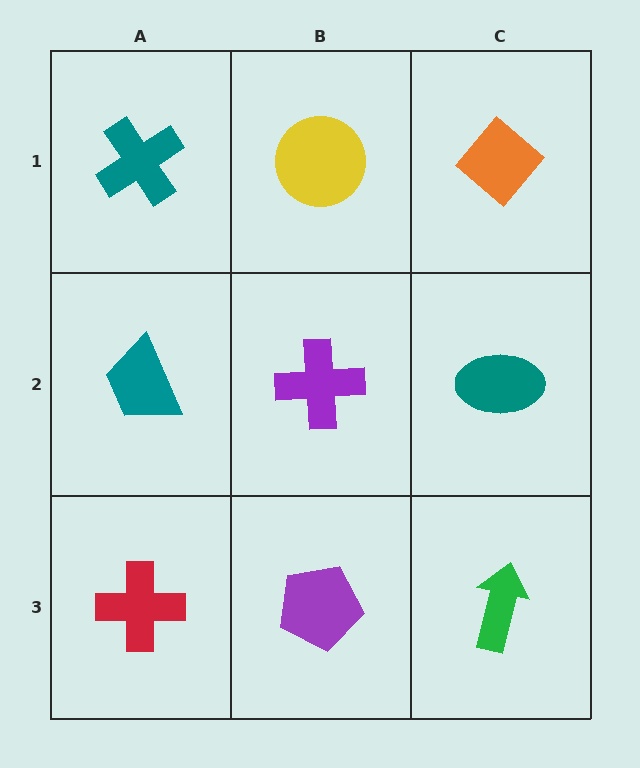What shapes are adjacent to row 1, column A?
A teal trapezoid (row 2, column A), a yellow circle (row 1, column B).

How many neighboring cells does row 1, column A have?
2.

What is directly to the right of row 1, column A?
A yellow circle.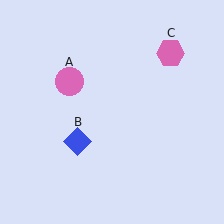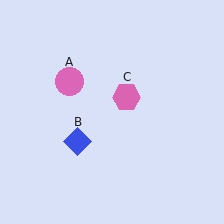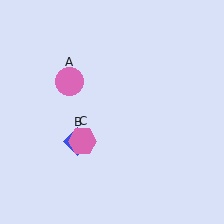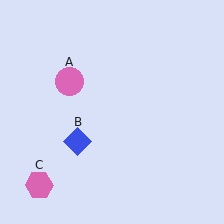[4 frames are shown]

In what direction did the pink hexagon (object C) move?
The pink hexagon (object C) moved down and to the left.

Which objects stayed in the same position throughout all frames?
Pink circle (object A) and blue diamond (object B) remained stationary.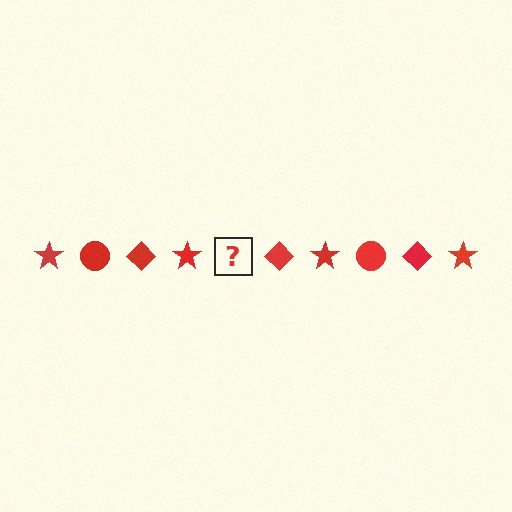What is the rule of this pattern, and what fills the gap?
The rule is that the pattern cycles through star, circle, diamond shapes in red. The gap should be filled with a red circle.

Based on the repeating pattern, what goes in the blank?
The blank should be a red circle.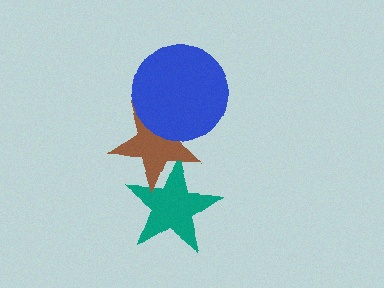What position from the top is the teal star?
The teal star is 3rd from the top.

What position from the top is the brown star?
The brown star is 2nd from the top.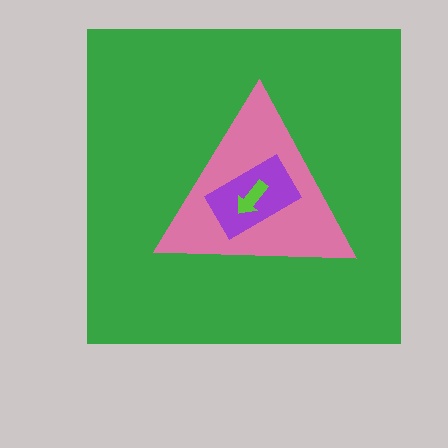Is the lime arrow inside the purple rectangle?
Yes.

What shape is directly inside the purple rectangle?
The lime arrow.